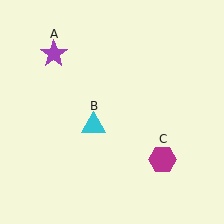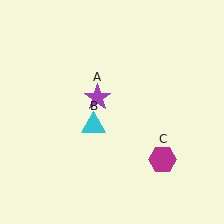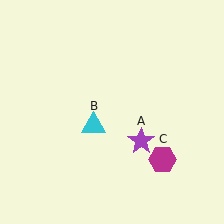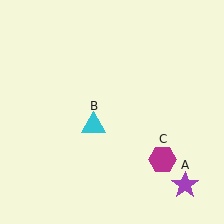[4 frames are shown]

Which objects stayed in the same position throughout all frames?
Cyan triangle (object B) and magenta hexagon (object C) remained stationary.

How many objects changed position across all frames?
1 object changed position: purple star (object A).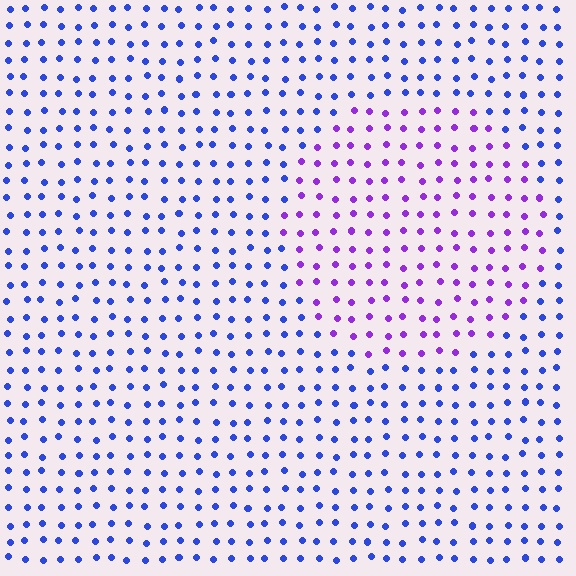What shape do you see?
I see a circle.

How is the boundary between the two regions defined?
The boundary is defined purely by a slight shift in hue (about 46 degrees). Spacing, size, and orientation are identical on both sides.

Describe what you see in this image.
The image is filled with small blue elements in a uniform arrangement. A circle-shaped region is visible where the elements are tinted to a slightly different hue, forming a subtle color boundary.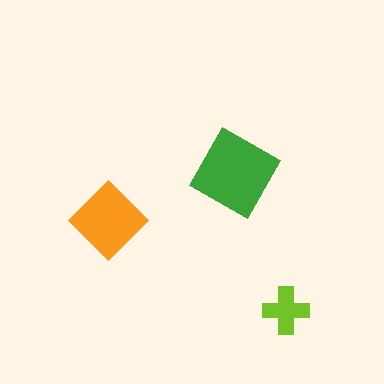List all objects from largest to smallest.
The green square, the orange diamond, the lime cross.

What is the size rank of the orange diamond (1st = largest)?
2nd.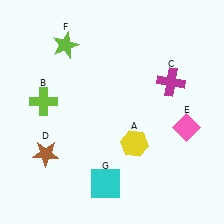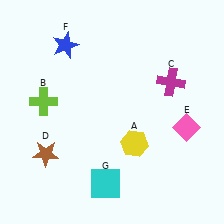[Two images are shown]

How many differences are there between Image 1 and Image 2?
There is 1 difference between the two images.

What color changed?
The star (F) changed from lime in Image 1 to blue in Image 2.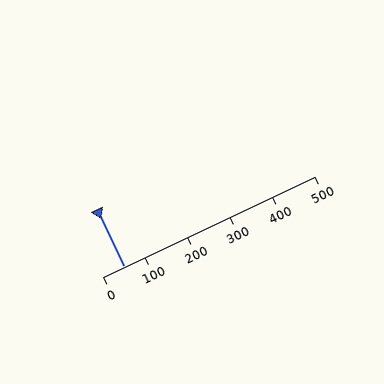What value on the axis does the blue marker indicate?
The marker indicates approximately 50.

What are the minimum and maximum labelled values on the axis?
The axis runs from 0 to 500.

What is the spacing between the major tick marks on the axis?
The major ticks are spaced 100 apart.